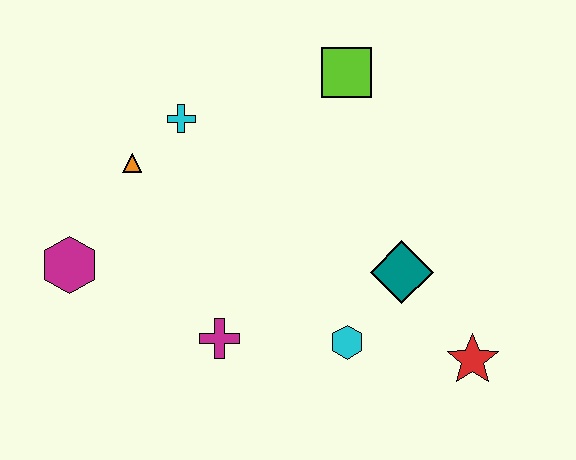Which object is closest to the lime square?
The cyan cross is closest to the lime square.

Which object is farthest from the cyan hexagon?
The magenta hexagon is farthest from the cyan hexagon.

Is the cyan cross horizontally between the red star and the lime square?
No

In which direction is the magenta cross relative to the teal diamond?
The magenta cross is to the left of the teal diamond.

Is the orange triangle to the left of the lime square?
Yes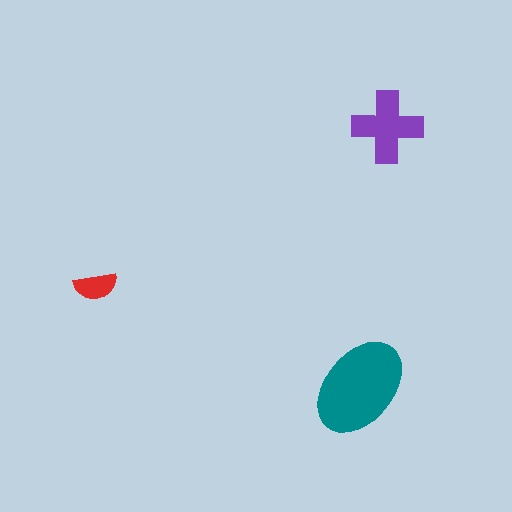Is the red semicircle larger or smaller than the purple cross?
Smaller.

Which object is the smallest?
The red semicircle.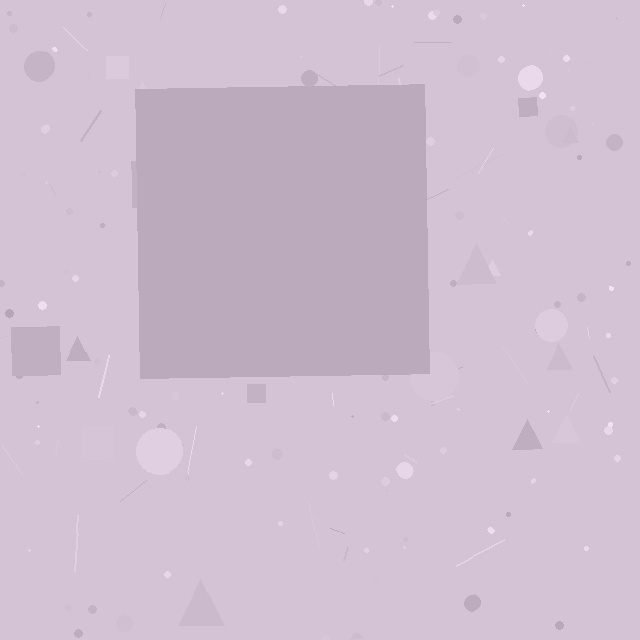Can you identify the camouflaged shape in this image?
The camouflaged shape is a square.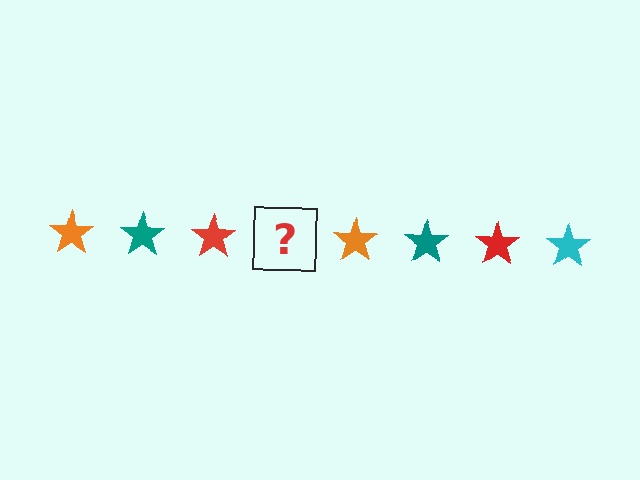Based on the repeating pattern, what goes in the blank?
The blank should be a cyan star.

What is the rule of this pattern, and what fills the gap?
The rule is that the pattern cycles through orange, teal, red, cyan stars. The gap should be filled with a cyan star.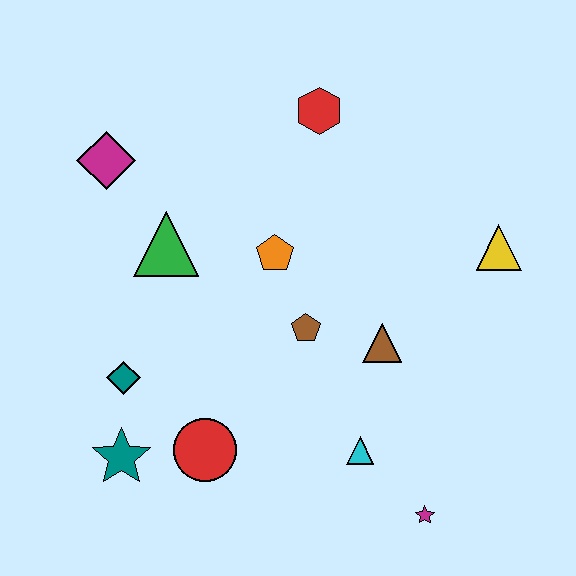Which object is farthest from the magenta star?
The magenta diamond is farthest from the magenta star.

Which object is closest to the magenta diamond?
The green triangle is closest to the magenta diamond.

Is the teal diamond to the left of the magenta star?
Yes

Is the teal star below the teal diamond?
Yes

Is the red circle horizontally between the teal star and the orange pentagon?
Yes